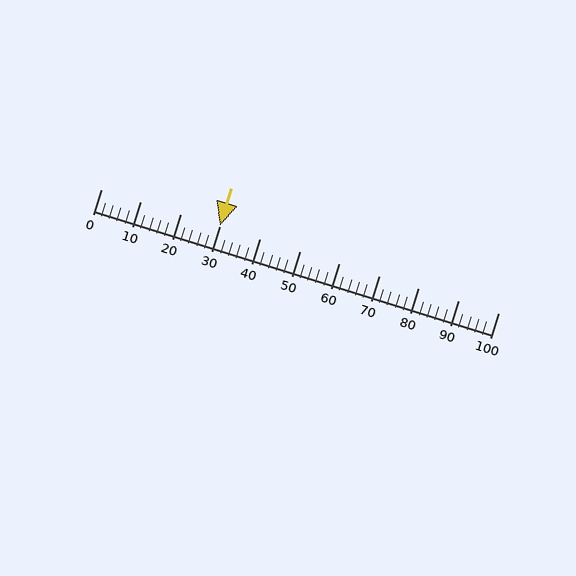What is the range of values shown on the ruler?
The ruler shows values from 0 to 100.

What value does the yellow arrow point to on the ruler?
The yellow arrow points to approximately 30.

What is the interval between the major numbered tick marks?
The major tick marks are spaced 10 units apart.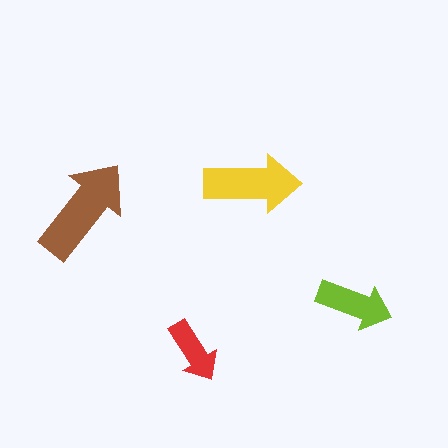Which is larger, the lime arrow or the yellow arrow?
The yellow one.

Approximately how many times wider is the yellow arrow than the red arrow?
About 1.5 times wider.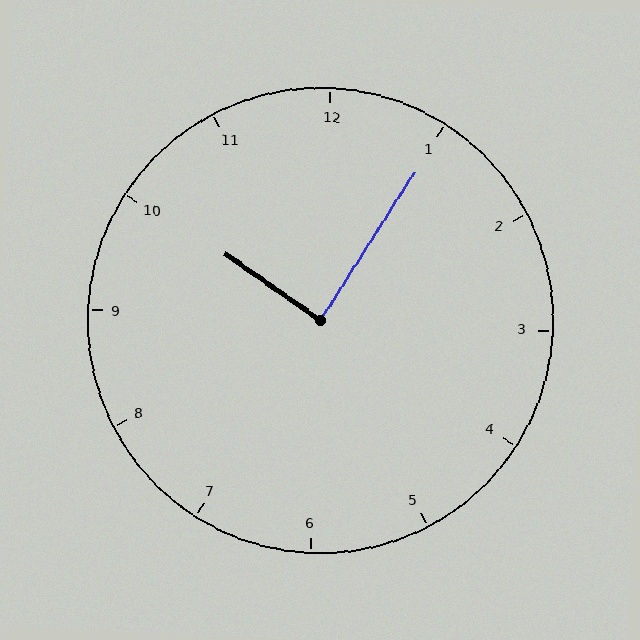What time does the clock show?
10:05.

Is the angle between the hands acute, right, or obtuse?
It is right.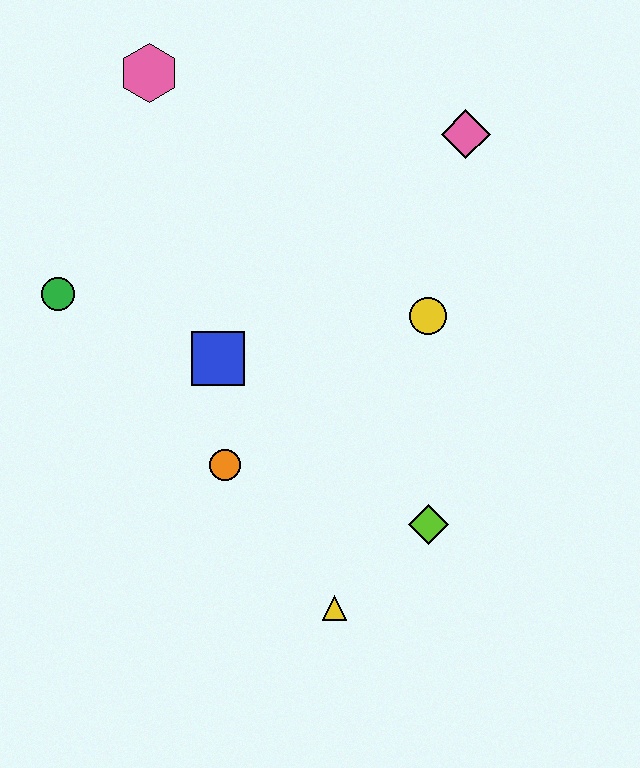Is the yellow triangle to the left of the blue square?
No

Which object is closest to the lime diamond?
The yellow triangle is closest to the lime diamond.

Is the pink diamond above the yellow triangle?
Yes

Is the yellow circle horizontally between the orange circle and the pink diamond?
Yes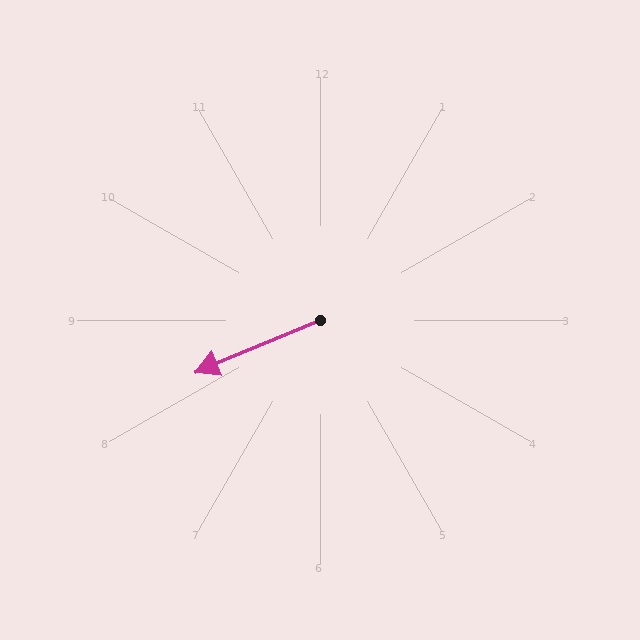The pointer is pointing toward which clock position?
Roughly 8 o'clock.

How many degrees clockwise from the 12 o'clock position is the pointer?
Approximately 247 degrees.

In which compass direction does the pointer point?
Southwest.